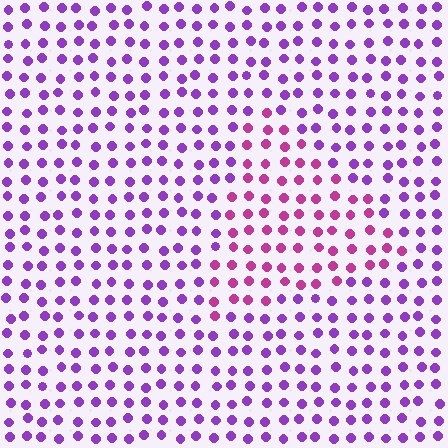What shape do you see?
I see a triangle.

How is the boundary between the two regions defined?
The boundary is defined purely by a slight shift in hue (about 39 degrees). Spacing, size, and orientation are identical on both sides.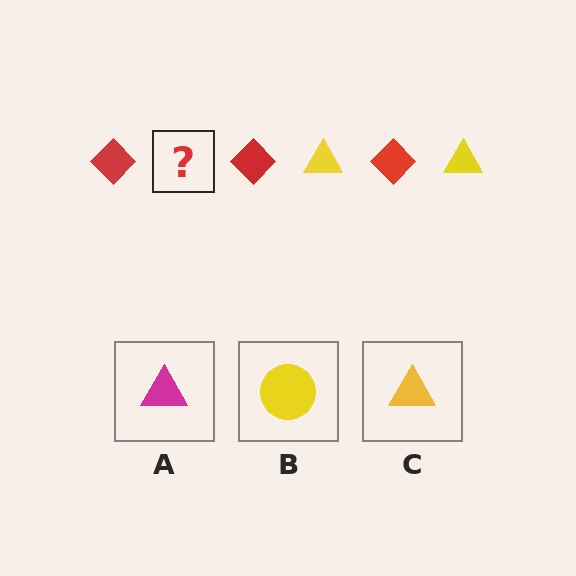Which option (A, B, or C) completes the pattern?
C.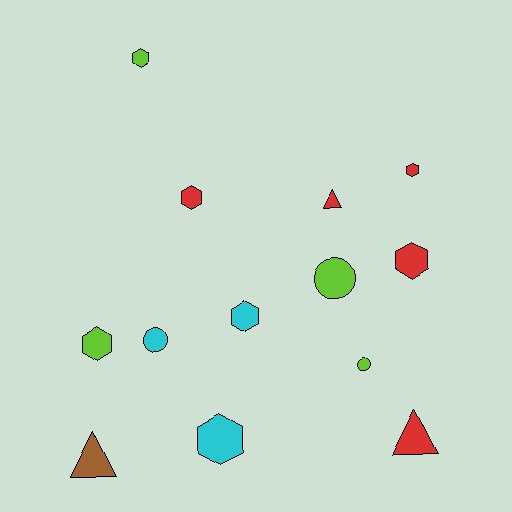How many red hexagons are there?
There are 3 red hexagons.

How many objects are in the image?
There are 13 objects.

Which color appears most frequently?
Red, with 5 objects.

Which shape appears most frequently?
Hexagon, with 7 objects.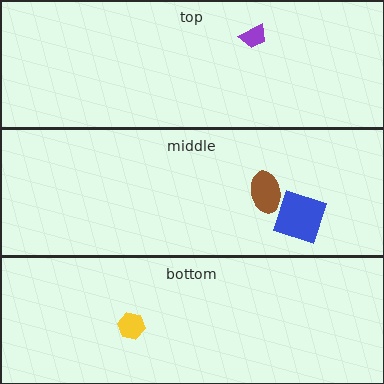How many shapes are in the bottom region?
1.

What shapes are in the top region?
The purple trapezoid.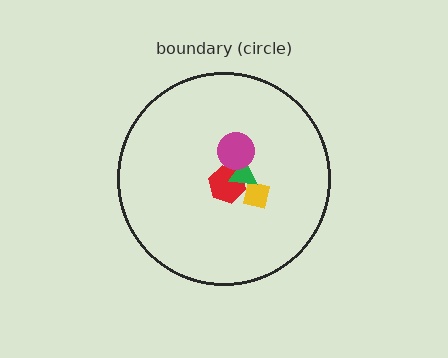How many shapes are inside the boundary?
4 inside, 0 outside.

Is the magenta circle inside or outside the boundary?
Inside.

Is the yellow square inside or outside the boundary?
Inside.